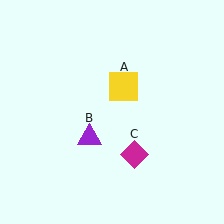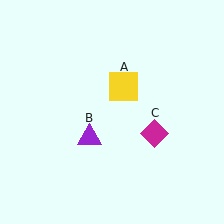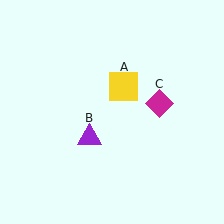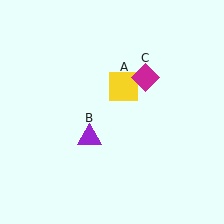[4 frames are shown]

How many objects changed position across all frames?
1 object changed position: magenta diamond (object C).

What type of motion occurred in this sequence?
The magenta diamond (object C) rotated counterclockwise around the center of the scene.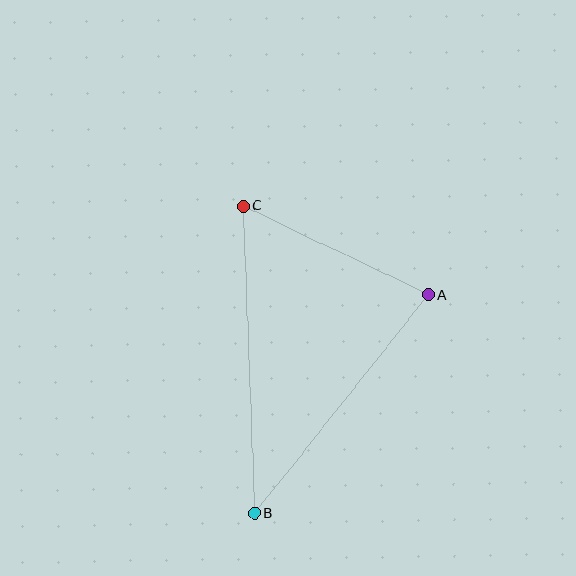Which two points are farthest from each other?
Points B and C are farthest from each other.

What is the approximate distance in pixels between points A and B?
The distance between A and B is approximately 279 pixels.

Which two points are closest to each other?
Points A and C are closest to each other.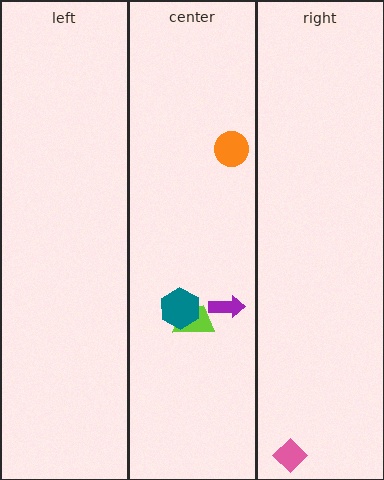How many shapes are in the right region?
1.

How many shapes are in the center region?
4.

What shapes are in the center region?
The lime trapezoid, the orange circle, the teal hexagon, the purple arrow.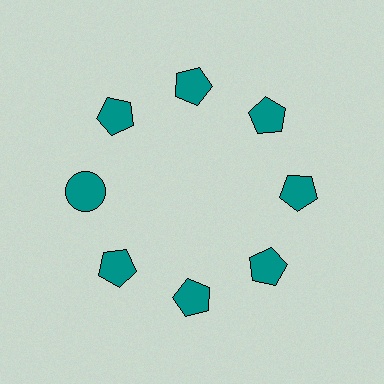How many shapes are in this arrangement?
There are 8 shapes arranged in a ring pattern.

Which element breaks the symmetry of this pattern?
The teal circle at roughly the 9 o'clock position breaks the symmetry. All other shapes are teal pentagons.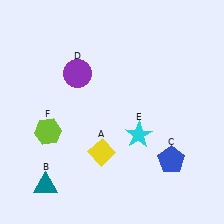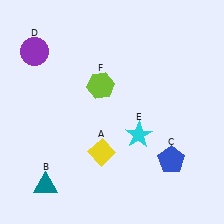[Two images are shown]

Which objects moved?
The objects that moved are: the purple circle (D), the lime hexagon (F).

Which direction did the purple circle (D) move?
The purple circle (D) moved left.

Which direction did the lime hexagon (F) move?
The lime hexagon (F) moved right.